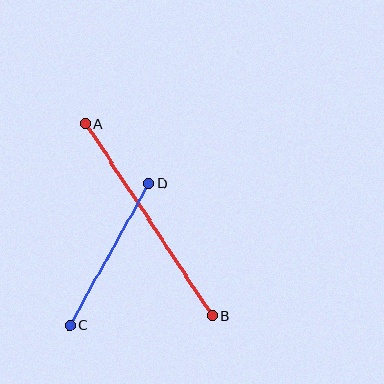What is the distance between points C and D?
The distance is approximately 162 pixels.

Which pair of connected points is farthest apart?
Points A and B are farthest apart.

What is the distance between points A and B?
The distance is approximately 230 pixels.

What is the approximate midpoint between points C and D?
The midpoint is at approximately (109, 254) pixels.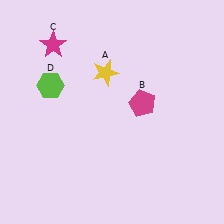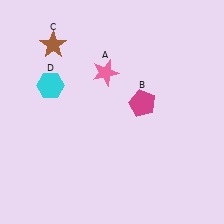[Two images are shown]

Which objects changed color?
A changed from yellow to pink. C changed from magenta to brown. D changed from lime to cyan.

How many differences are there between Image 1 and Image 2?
There are 3 differences between the two images.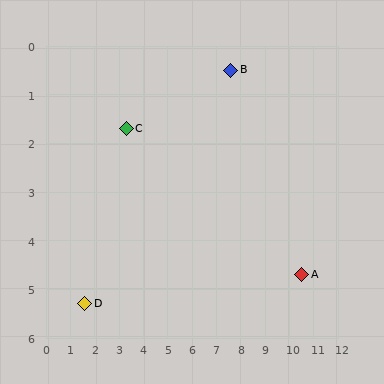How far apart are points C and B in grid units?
Points C and B are about 4.5 grid units apart.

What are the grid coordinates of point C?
Point C is at approximately (3.3, 1.7).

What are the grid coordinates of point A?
Point A is at approximately (10.5, 4.7).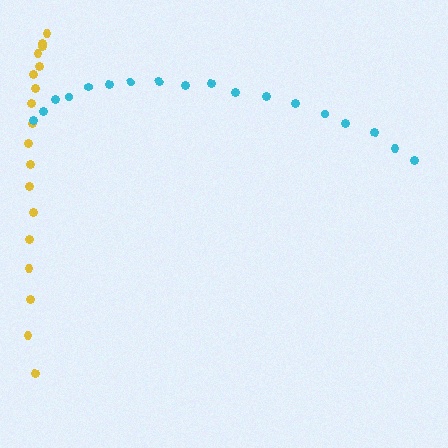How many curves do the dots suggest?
There are 2 distinct paths.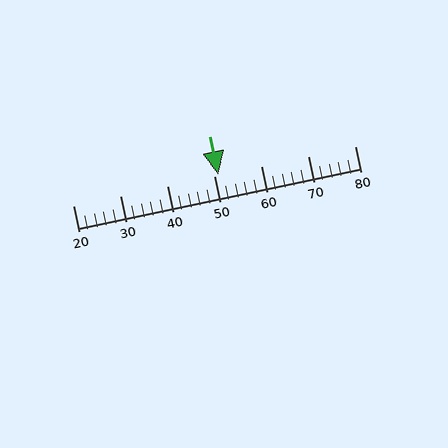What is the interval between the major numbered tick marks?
The major tick marks are spaced 10 units apart.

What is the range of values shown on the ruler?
The ruler shows values from 20 to 80.